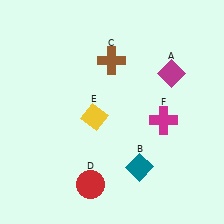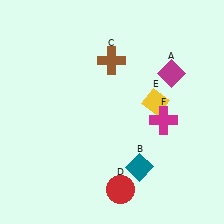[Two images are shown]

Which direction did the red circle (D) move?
The red circle (D) moved right.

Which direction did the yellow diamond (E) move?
The yellow diamond (E) moved right.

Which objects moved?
The objects that moved are: the red circle (D), the yellow diamond (E).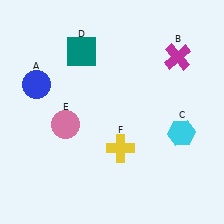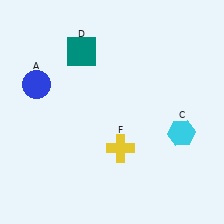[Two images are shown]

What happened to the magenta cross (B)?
The magenta cross (B) was removed in Image 2. It was in the top-right area of Image 1.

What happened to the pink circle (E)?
The pink circle (E) was removed in Image 2. It was in the bottom-left area of Image 1.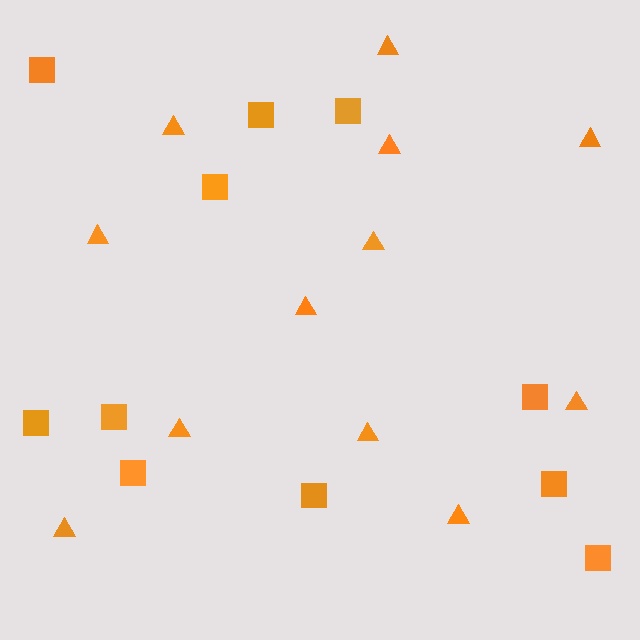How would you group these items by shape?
There are 2 groups: one group of triangles (12) and one group of squares (11).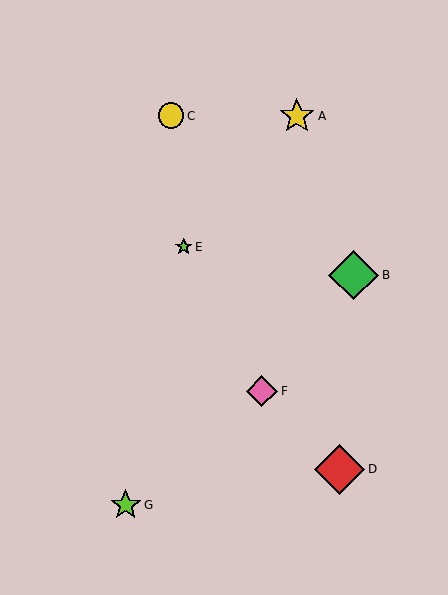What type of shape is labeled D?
Shape D is a red diamond.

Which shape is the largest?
The red diamond (labeled D) is the largest.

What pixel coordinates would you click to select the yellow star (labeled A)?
Click at (297, 116) to select the yellow star A.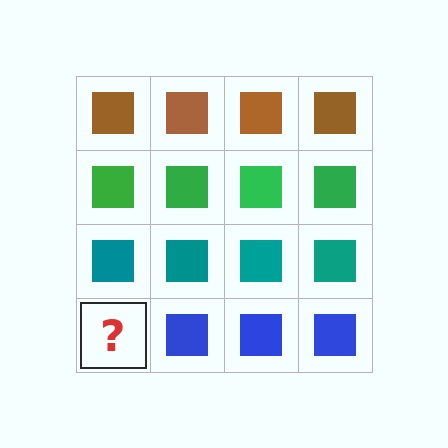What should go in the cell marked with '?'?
The missing cell should contain a blue square.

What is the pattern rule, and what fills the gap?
The rule is that each row has a consistent color. The gap should be filled with a blue square.